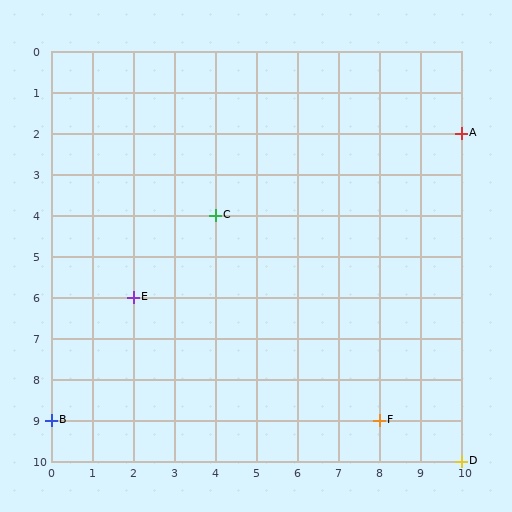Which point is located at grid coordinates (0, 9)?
Point B is at (0, 9).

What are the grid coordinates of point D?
Point D is at grid coordinates (10, 10).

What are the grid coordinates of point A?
Point A is at grid coordinates (10, 2).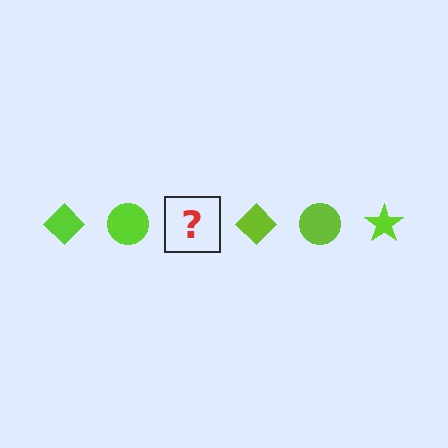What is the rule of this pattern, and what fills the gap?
The rule is that the pattern cycles through diamond, circle, star shapes in lime. The gap should be filled with a lime star.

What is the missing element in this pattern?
The missing element is a lime star.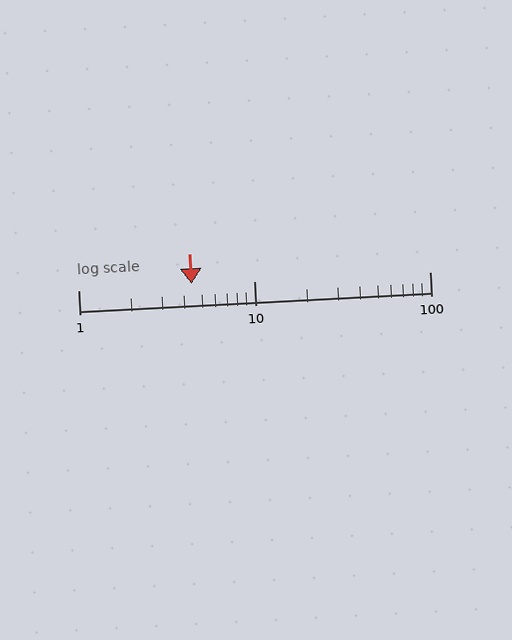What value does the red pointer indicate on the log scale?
The pointer indicates approximately 4.4.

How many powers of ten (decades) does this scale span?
The scale spans 2 decades, from 1 to 100.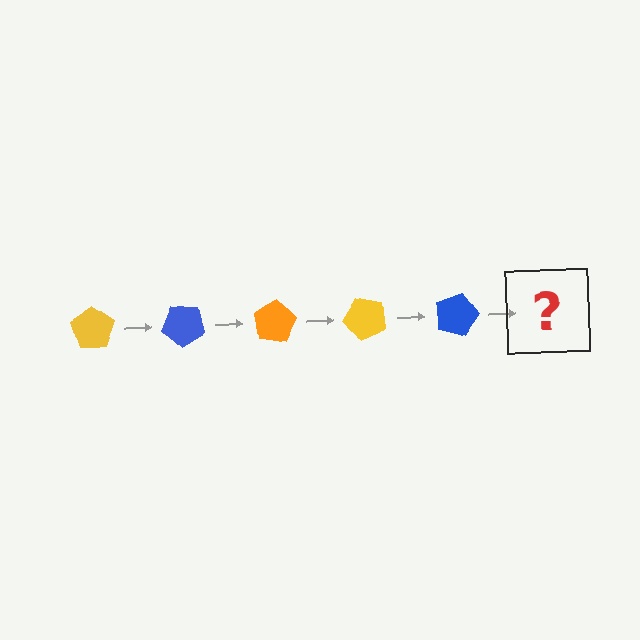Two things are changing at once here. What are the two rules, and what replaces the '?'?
The two rules are that it rotates 40 degrees each step and the color cycles through yellow, blue, and orange. The '?' should be an orange pentagon, rotated 200 degrees from the start.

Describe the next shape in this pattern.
It should be an orange pentagon, rotated 200 degrees from the start.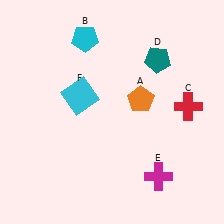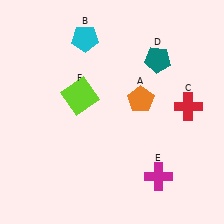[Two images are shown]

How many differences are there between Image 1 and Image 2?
There is 1 difference between the two images.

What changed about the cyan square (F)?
In Image 1, F is cyan. In Image 2, it changed to lime.